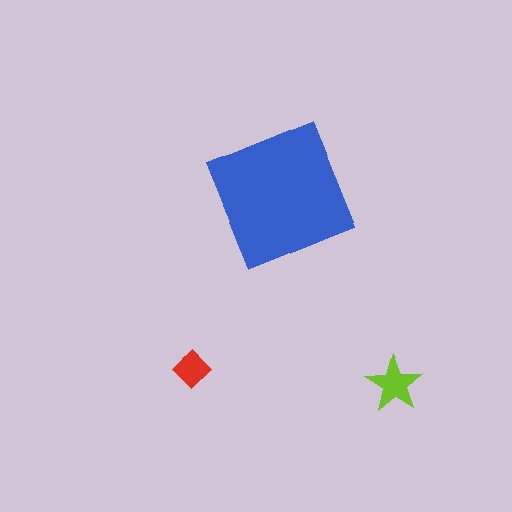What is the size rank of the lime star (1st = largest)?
2nd.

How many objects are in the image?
There are 3 objects in the image.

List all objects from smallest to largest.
The red diamond, the lime star, the blue square.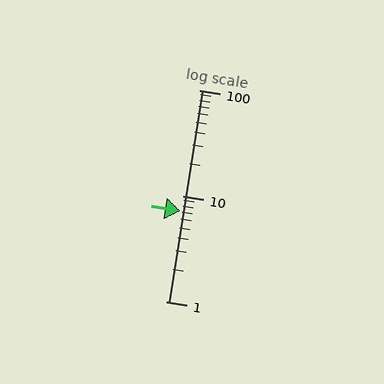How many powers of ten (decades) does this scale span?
The scale spans 2 decades, from 1 to 100.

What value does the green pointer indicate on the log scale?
The pointer indicates approximately 7.1.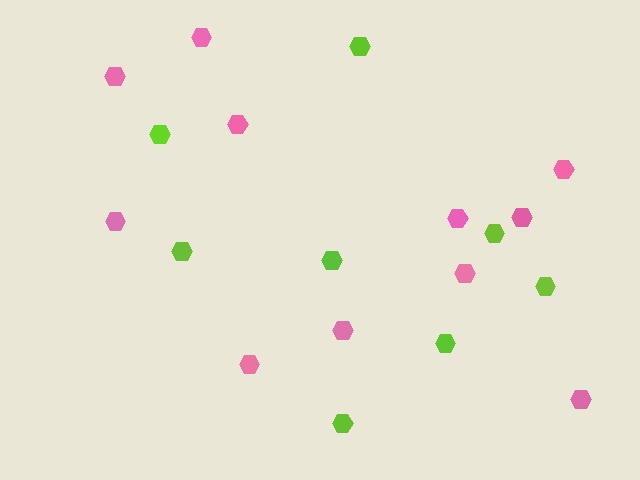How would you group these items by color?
There are 2 groups: one group of pink hexagons (11) and one group of lime hexagons (8).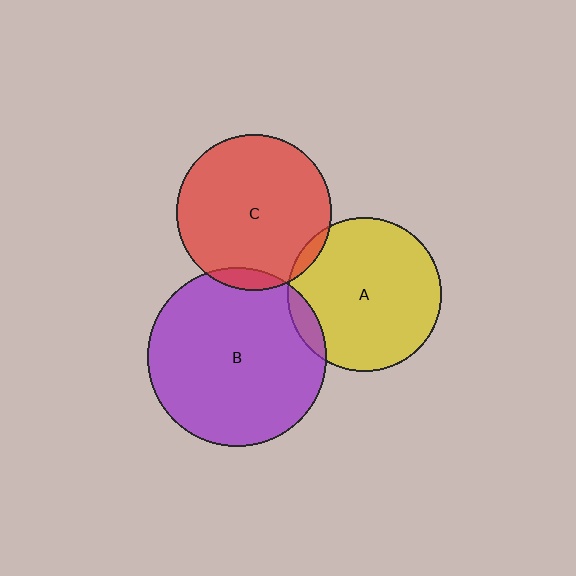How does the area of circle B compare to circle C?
Approximately 1.3 times.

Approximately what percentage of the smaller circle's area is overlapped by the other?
Approximately 5%.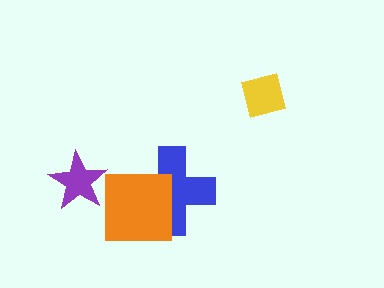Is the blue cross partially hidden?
Yes, it is partially covered by another shape.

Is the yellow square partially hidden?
No, no other shape covers it.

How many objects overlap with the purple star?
0 objects overlap with the purple star.